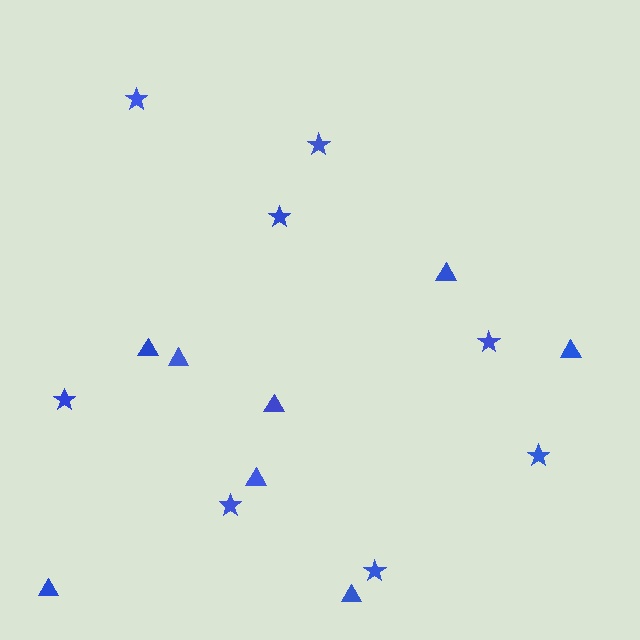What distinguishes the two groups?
There are 2 groups: one group of triangles (8) and one group of stars (8).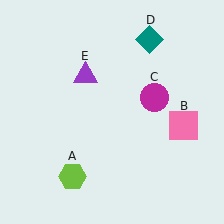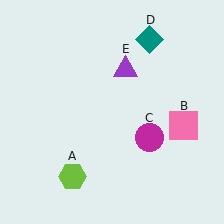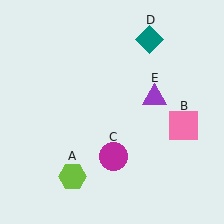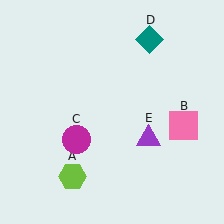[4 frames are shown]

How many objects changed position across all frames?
2 objects changed position: magenta circle (object C), purple triangle (object E).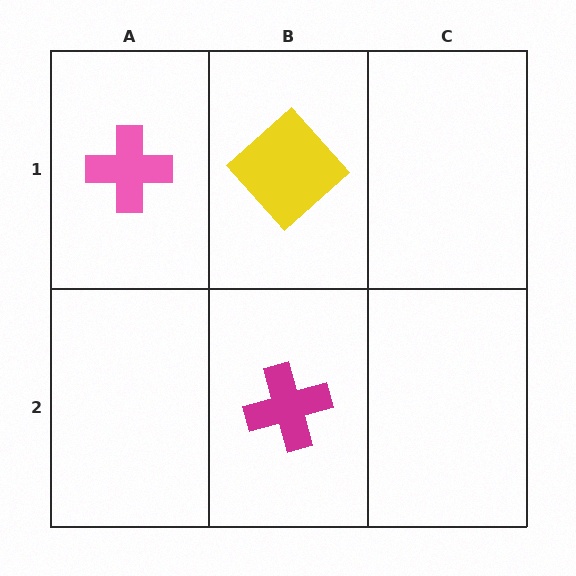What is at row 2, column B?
A magenta cross.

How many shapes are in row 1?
2 shapes.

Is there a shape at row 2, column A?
No, that cell is empty.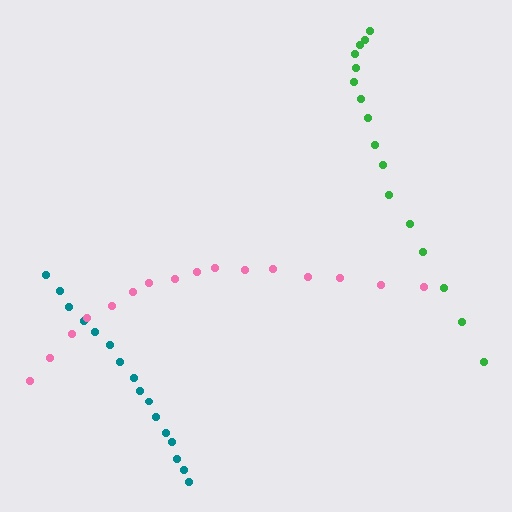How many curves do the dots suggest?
There are 3 distinct paths.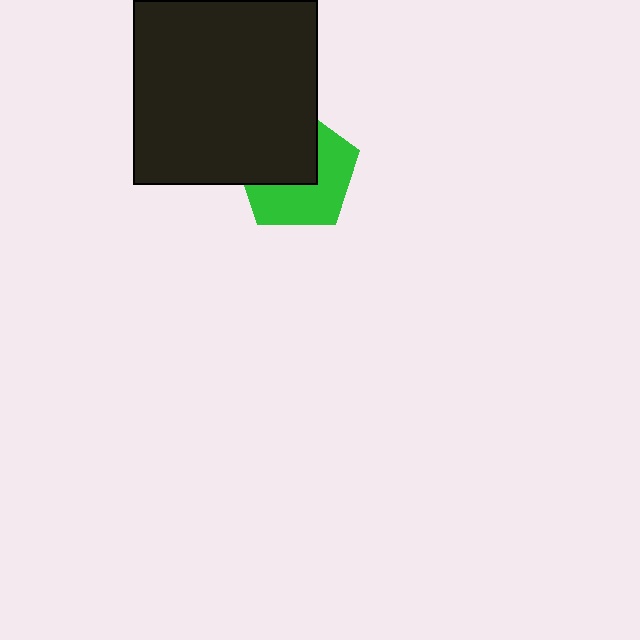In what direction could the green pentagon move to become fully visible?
The green pentagon could move toward the lower-right. That would shift it out from behind the black square entirely.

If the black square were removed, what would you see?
You would see the complete green pentagon.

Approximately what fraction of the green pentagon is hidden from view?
Roughly 48% of the green pentagon is hidden behind the black square.